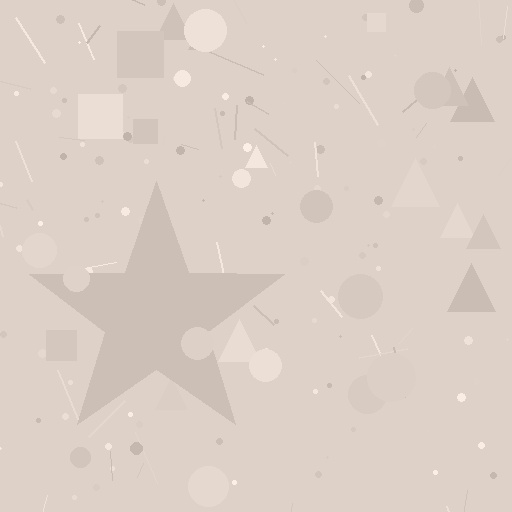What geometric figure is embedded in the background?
A star is embedded in the background.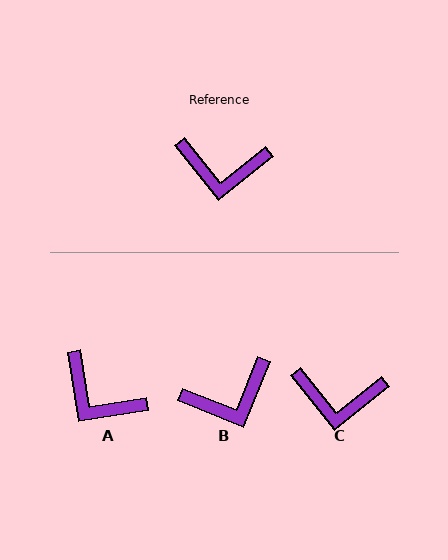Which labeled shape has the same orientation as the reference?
C.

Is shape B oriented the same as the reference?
No, it is off by about 29 degrees.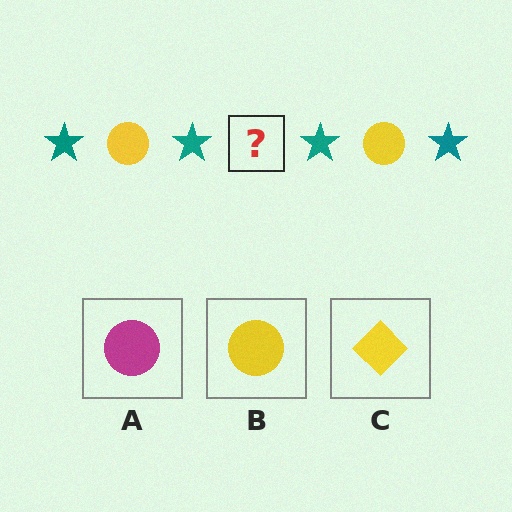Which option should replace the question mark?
Option B.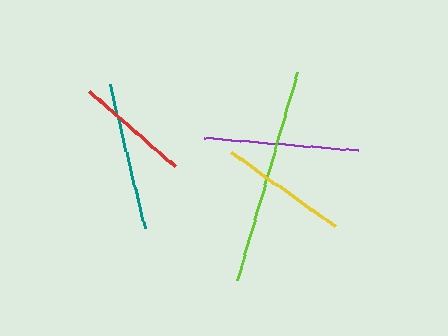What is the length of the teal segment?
The teal segment is approximately 148 pixels long.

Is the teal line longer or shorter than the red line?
The teal line is longer than the red line.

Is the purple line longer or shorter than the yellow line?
The purple line is longer than the yellow line.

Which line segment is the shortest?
The red line is the shortest at approximately 115 pixels.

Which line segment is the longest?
The lime line is the longest at approximately 216 pixels.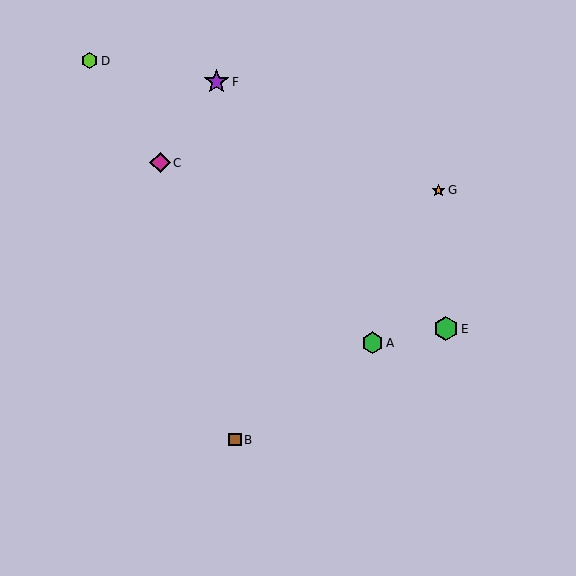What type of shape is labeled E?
Shape E is a green hexagon.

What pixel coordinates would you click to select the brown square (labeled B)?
Click at (235, 440) to select the brown square B.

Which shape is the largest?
The purple star (labeled F) is the largest.